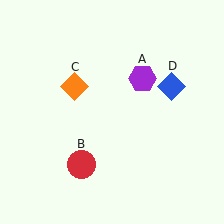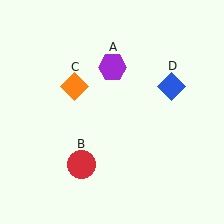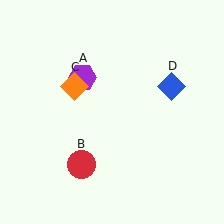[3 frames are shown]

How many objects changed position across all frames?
1 object changed position: purple hexagon (object A).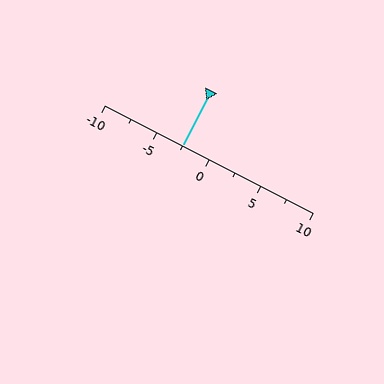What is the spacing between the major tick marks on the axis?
The major ticks are spaced 5 apart.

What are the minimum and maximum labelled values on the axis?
The axis runs from -10 to 10.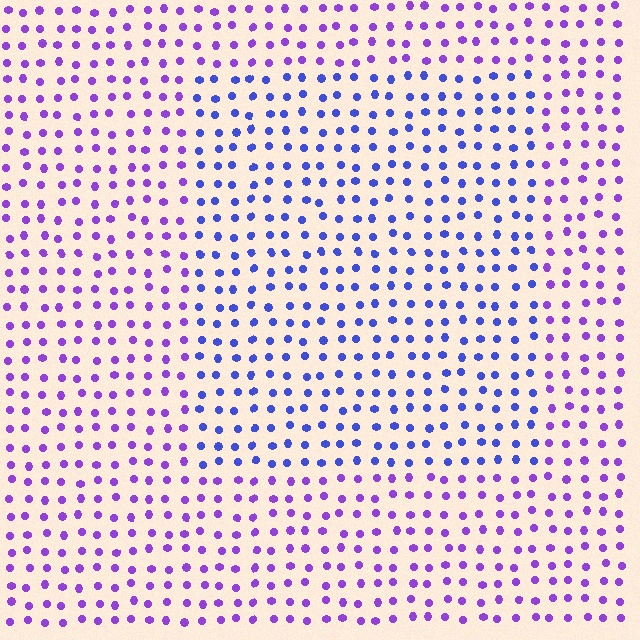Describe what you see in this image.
The image is filled with small purple elements in a uniform arrangement. A rectangle-shaped region is visible where the elements are tinted to a slightly different hue, forming a subtle color boundary.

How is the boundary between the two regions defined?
The boundary is defined purely by a slight shift in hue (about 38 degrees). Spacing, size, and orientation are identical on both sides.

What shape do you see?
I see a rectangle.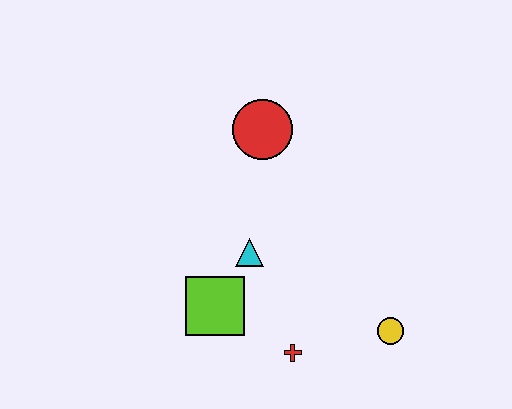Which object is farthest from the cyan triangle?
The yellow circle is farthest from the cyan triangle.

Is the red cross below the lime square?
Yes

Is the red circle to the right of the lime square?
Yes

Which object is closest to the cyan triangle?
The lime square is closest to the cyan triangle.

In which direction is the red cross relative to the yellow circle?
The red cross is to the left of the yellow circle.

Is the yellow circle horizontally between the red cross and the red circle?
No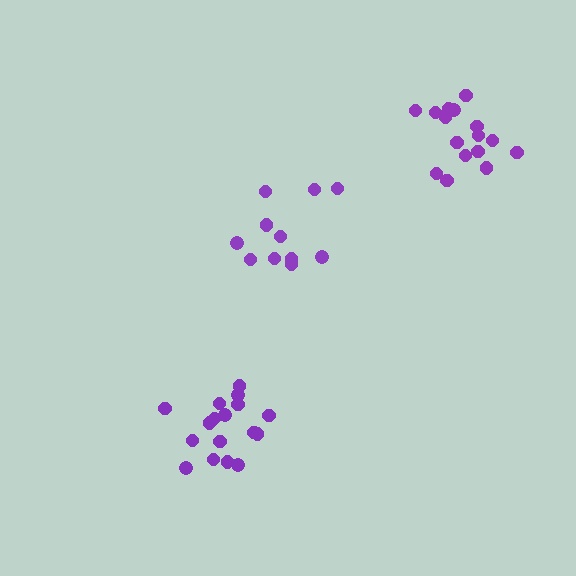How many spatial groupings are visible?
There are 3 spatial groupings.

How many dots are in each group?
Group 1: 17 dots, Group 2: 11 dots, Group 3: 16 dots (44 total).